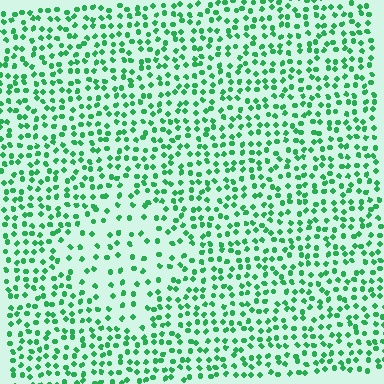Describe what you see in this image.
The image contains small green elements arranged at two different densities. A diamond-shaped region is visible where the elements are less densely packed than the surrounding area.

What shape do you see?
I see a diamond.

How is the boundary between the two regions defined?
The boundary is defined by a change in element density (approximately 1.9x ratio). All elements are the same color, size, and shape.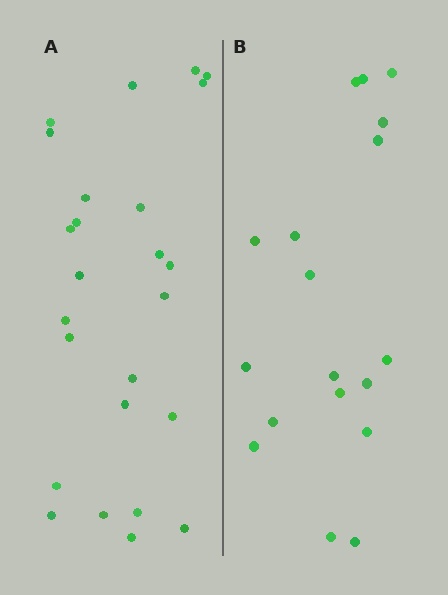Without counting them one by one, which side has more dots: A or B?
Region A (the left region) has more dots.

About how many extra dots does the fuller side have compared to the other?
Region A has roughly 8 or so more dots than region B.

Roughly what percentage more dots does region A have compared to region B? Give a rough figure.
About 40% more.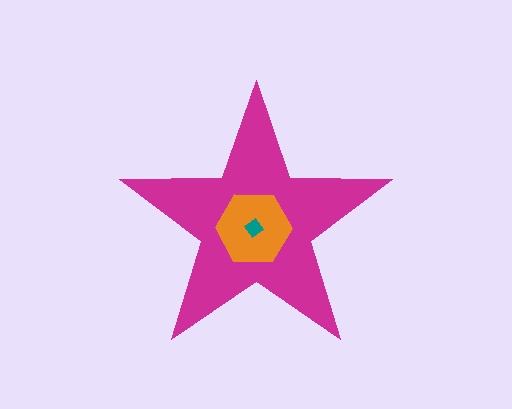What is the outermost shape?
The magenta star.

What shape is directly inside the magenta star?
The orange hexagon.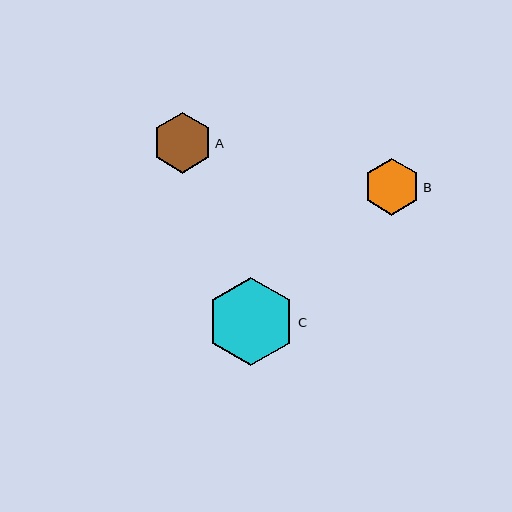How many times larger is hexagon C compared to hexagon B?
Hexagon C is approximately 1.6 times the size of hexagon B.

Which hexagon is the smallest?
Hexagon B is the smallest with a size of approximately 57 pixels.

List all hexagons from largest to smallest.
From largest to smallest: C, A, B.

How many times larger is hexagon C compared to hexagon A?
Hexagon C is approximately 1.5 times the size of hexagon A.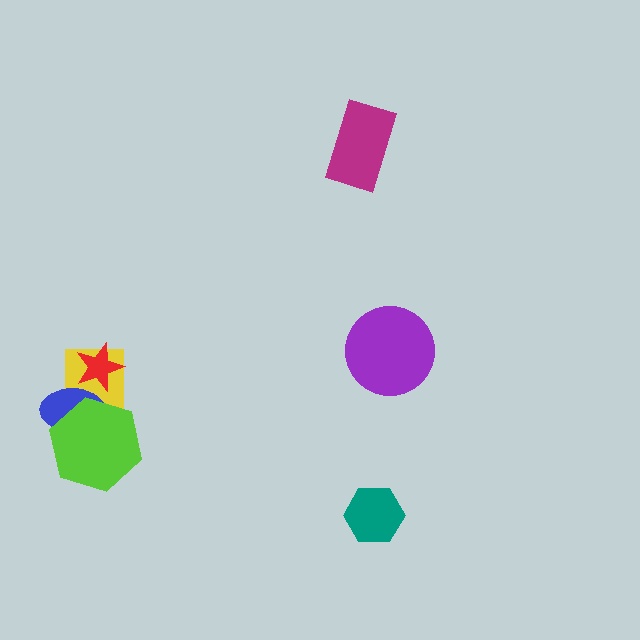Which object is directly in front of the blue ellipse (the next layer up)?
The lime hexagon is directly in front of the blue ellipse.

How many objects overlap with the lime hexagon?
2 objects overlap with the lime hexagon.